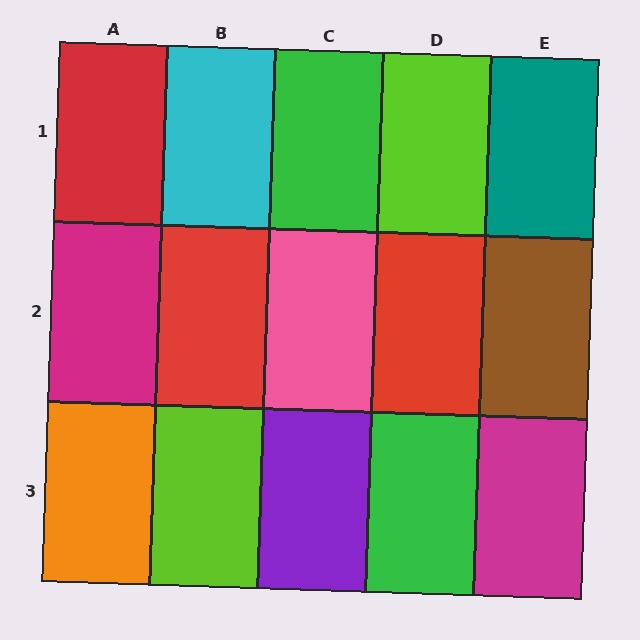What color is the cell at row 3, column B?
Lime.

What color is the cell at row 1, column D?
Lime.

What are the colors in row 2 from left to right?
Magenta, red, pink, red, brown.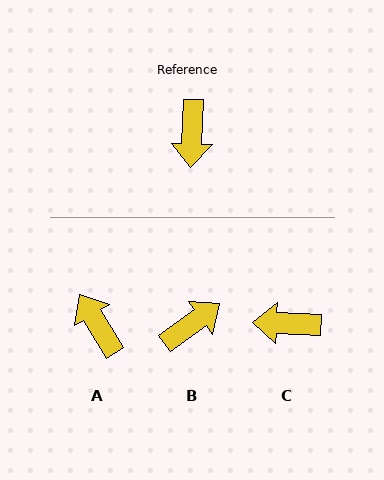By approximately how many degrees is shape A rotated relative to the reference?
Approximately 146 degrees clockwise.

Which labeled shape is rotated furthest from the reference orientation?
A, about 146 degrees away.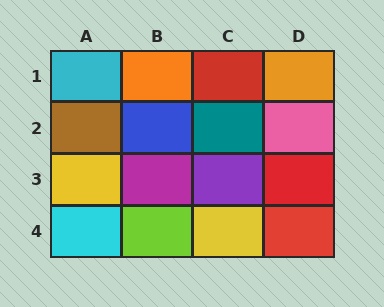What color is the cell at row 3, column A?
Yellow.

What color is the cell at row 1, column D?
Orange.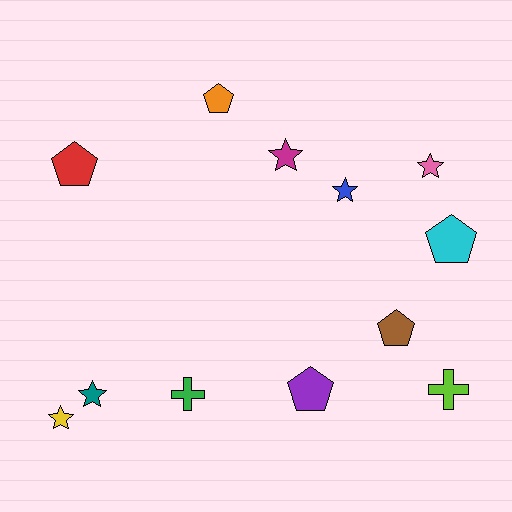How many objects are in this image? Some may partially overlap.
There are 12 objects.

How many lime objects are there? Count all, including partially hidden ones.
There is 1 lime object.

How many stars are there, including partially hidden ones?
There are 5 stars.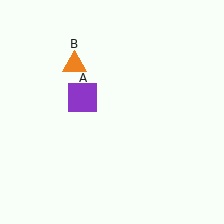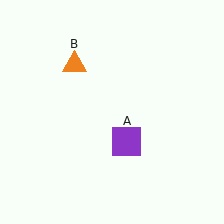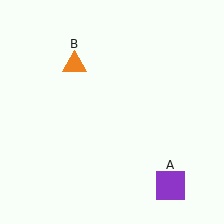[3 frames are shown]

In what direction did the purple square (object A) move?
The purple square (object A) moved down and to the right.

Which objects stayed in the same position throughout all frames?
Orange triangle (object B) remained stationary.